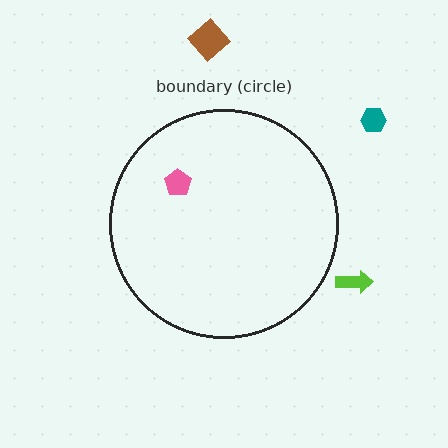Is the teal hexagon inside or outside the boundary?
Outside.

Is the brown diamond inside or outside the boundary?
Outside.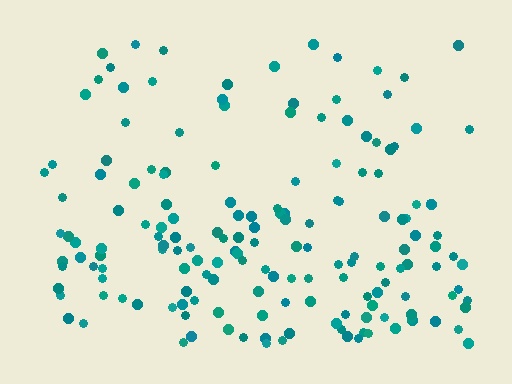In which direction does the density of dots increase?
From top to bottom, with the bottom side densest.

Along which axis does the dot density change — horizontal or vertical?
Vertical.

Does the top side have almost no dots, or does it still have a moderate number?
Still a moderate number, just noticeably fewer than the bottom.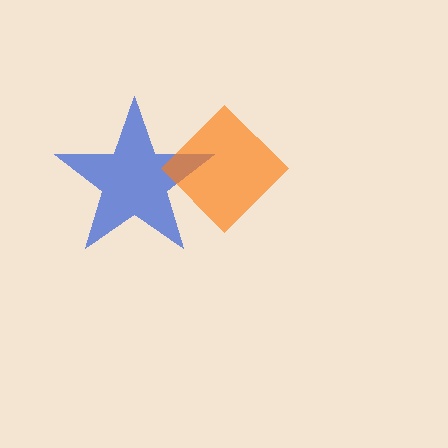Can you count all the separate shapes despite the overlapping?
Yes, there are 2 separate shapes.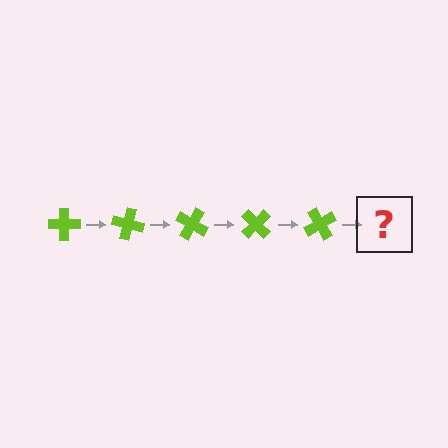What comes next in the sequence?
The next element should be a lime cross rotated 75 degrees.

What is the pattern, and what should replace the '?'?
The pattern is that the cross rotates 15 degrees each step. The '?' should be a lime cross rotated 75 degrees.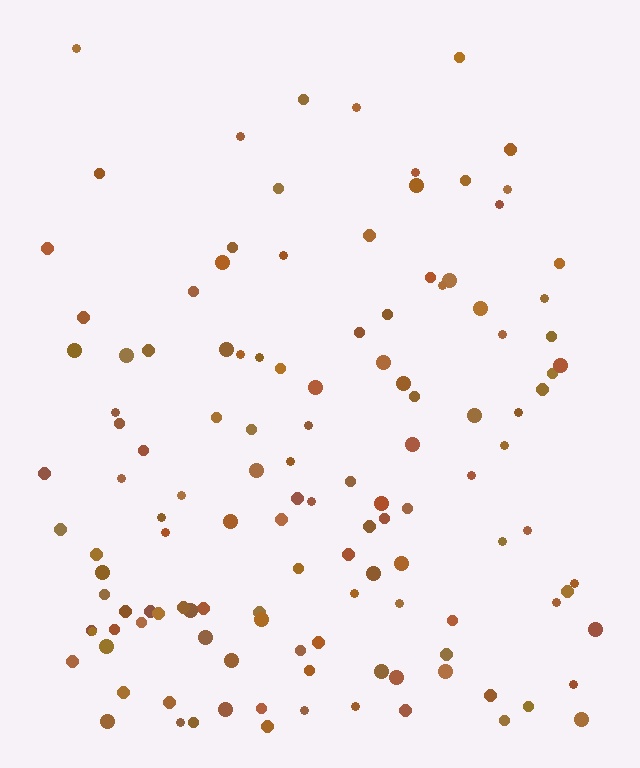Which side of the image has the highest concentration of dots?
The bottom.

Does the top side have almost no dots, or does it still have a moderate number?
Still a moderate number, just noticeably fewer than the bottom.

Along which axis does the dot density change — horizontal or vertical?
Vertical.